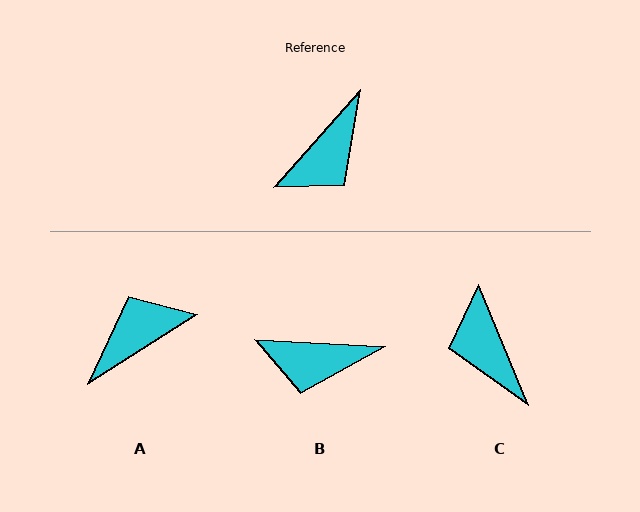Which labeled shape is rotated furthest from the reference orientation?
A, about 165 degrees away.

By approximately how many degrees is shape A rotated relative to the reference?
Approximately 165 degrees counter-clockwise.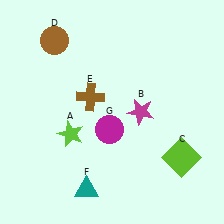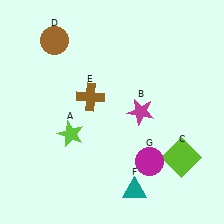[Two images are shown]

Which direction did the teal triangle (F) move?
The teal triangle (F) moved right.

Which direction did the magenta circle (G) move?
The magenta circle (G) moved right.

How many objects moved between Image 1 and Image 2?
2 objects moved between the two images.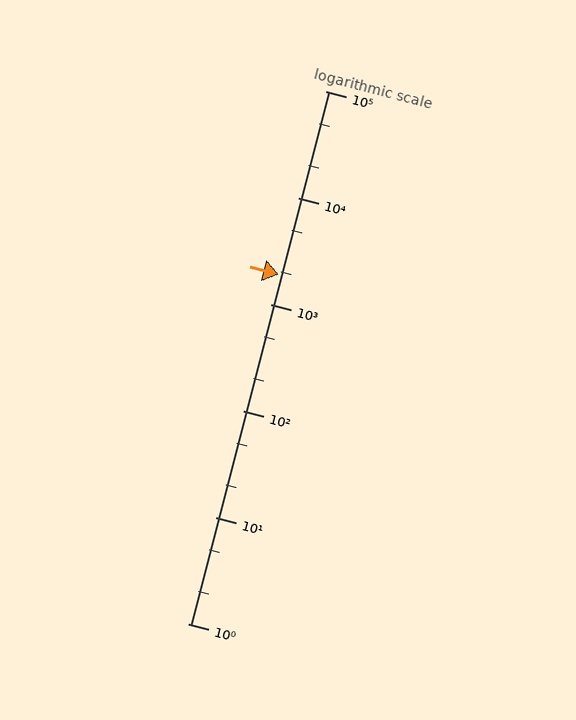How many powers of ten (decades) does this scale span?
The scale spans 5 decades, from 1 to 100000.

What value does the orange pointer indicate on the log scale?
The pointer indicates approximately 1900.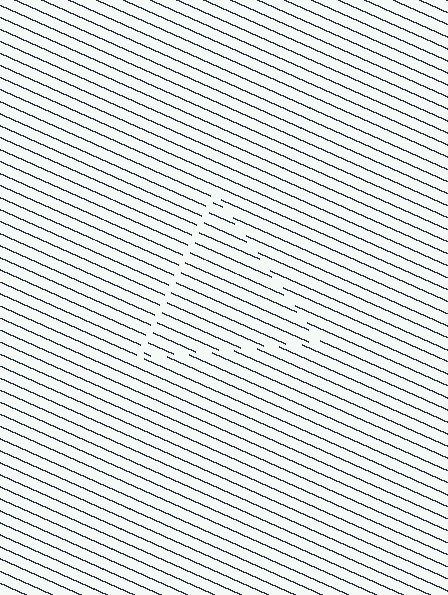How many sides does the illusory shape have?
3 sides — the line-ends trace a triangle.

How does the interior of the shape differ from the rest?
The interior of the shape contains the same grating, shifted by half a period — the contour is defined by the phase discontinuity where line-ends from the inner and outer gratings abut.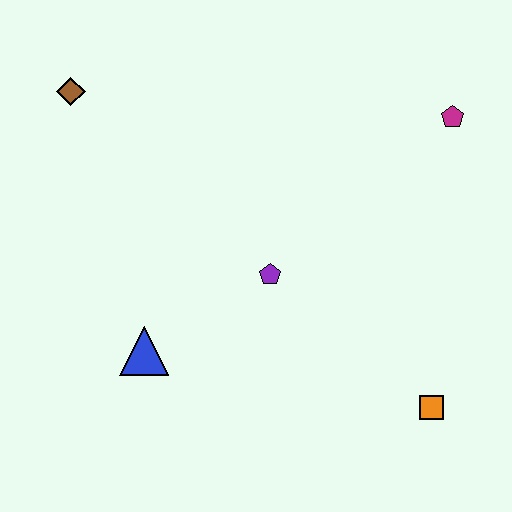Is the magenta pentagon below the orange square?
No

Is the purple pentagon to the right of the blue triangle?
Yes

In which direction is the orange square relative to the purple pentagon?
The orange square is to the right of the purple pentagon.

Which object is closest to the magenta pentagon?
The purple pentagon is closest to the magenta pentagon.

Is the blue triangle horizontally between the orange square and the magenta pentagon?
No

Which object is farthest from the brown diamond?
The orange square is farthest from the brown diamond.